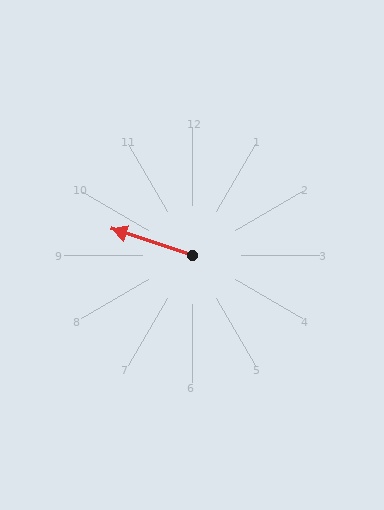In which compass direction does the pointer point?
West.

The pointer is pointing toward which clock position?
Roughly 10 o'clock.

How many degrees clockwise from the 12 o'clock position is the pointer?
Approximately 288 degrees.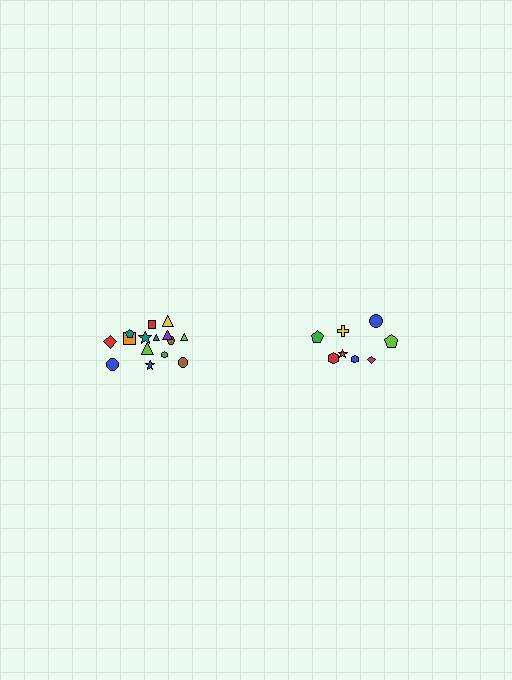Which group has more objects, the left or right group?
The left group.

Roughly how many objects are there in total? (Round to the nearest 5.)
Roughly 25 objects in total.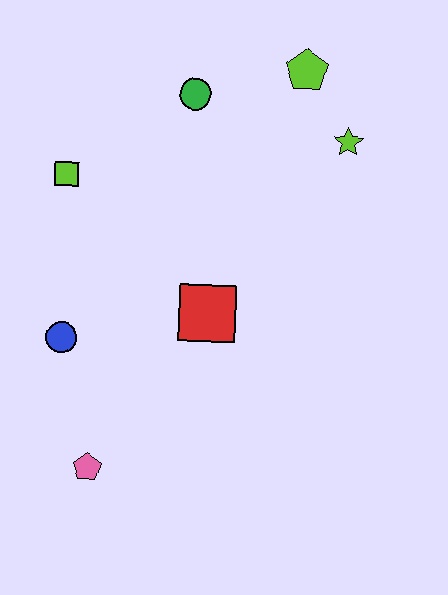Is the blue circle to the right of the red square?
No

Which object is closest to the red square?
The blue circle is closest to the red square.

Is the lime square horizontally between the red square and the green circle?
No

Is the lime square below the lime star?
Yes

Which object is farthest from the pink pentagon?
The lime pentagon is farthest from the pink pentagon.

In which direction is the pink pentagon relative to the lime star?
The pink pentagon is below the lime star.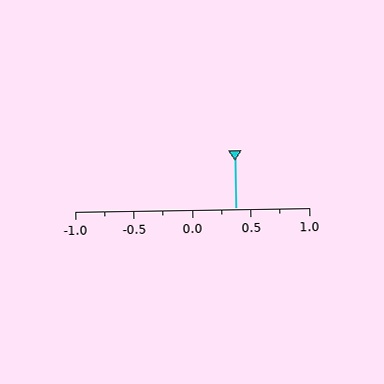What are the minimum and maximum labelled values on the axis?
The axis runs from -1.0 to 1.0.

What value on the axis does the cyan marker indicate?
The marker indicates approximately 0.38.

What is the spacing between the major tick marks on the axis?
The major ticks are spaced 0.5 apart.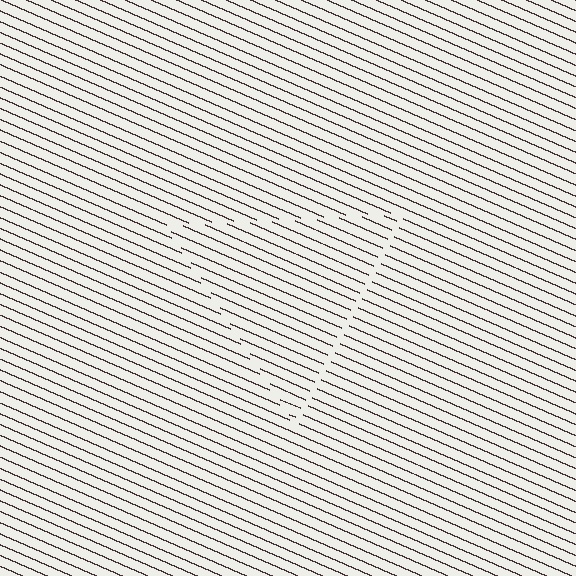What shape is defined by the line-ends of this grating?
An illusory triangle. The interior of the shape contains the same grating, shifted by half a period — the contour is defined by the phase discontinuity where line-ends from the inner and outer gratings abut.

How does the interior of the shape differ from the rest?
The interior of the shape contains the same grating, shifted by half a period — the contour is defined by the phase discontinuity where line-ends from the inner and outer gratings abut.